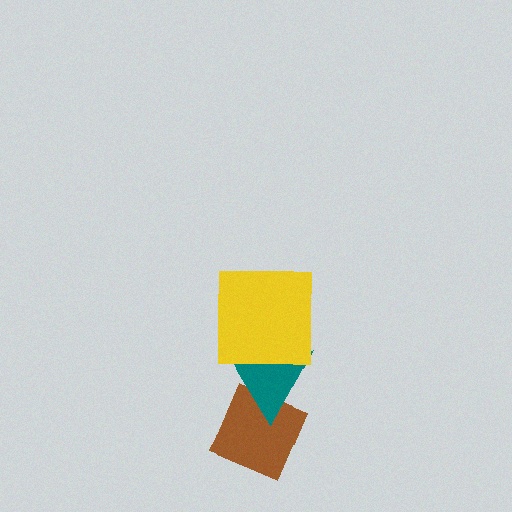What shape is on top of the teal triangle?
The yellow square is on top of the teal triangle.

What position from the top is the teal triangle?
The teal triangle is 2nd from the top.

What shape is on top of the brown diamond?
The teal triangle is on top of the brown diamond.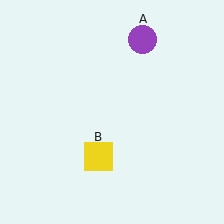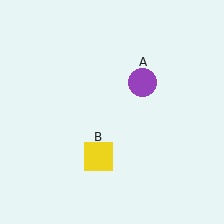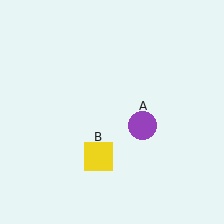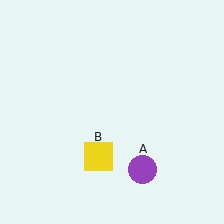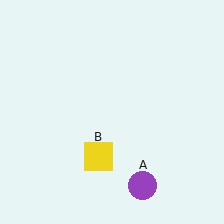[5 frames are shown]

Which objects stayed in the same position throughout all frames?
Yellow square (object B) remained stationary.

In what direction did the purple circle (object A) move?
The purple circle (object A) moved down.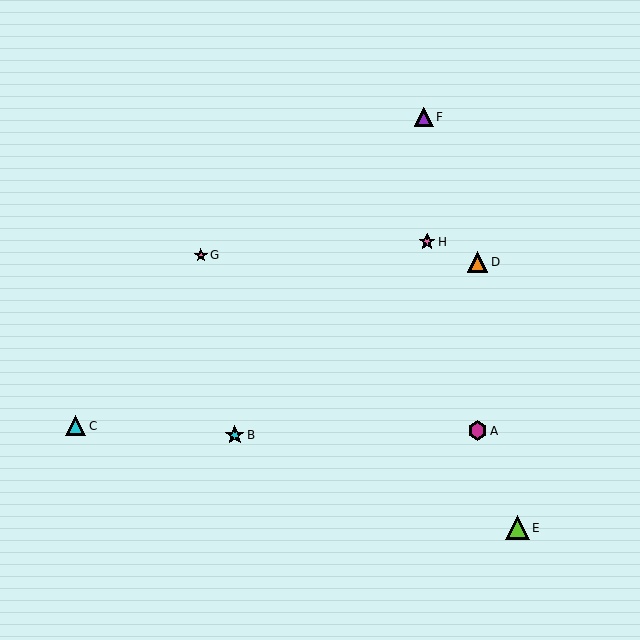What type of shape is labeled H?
Shape H is a pink star.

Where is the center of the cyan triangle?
The center of the cyan triangle is at (76, 426).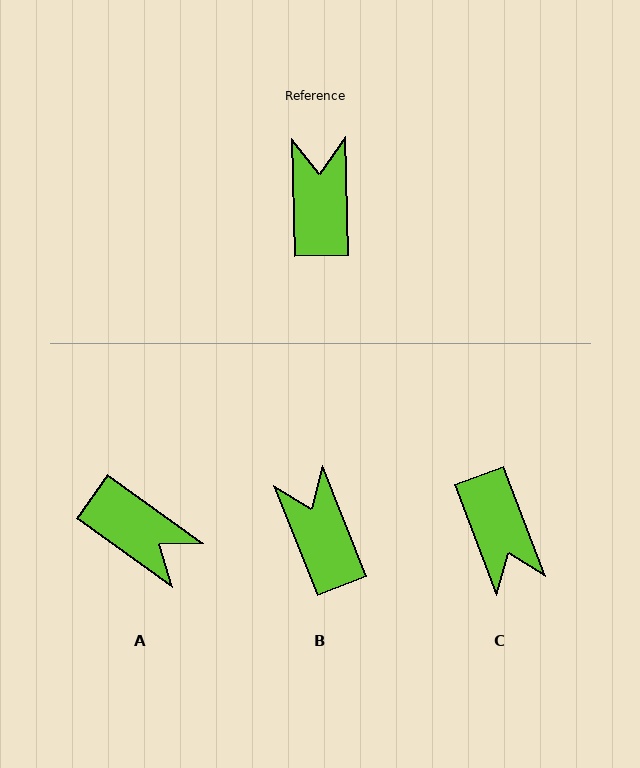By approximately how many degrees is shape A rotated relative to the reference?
Approximately 127 degrees clockwise.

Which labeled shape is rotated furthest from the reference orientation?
C, about 161 degrees away.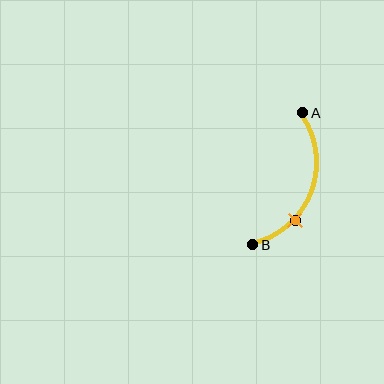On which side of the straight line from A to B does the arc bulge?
The arc bulges to the right of the straight line connecting A and B.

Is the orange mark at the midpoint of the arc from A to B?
No. The orange mark lies on the arc but is closer to endpoint B. The arc midpoint would be at the point on the curve equidistant along the arc from both A and B.